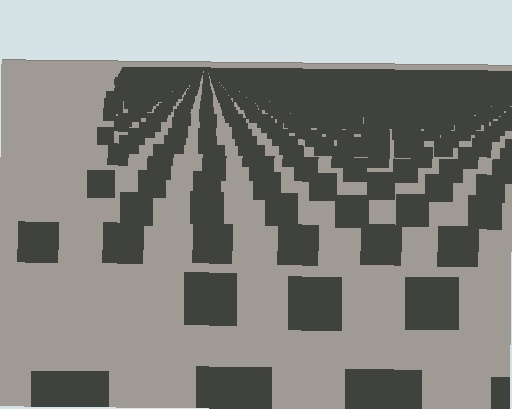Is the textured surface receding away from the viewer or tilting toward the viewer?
The surface is receding away from the viewer. Texture elements get smaller and denser toward the top.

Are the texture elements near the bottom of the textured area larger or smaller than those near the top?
Larger. Near the bottom, elements are closer to the viewer and appear at a bigger on-screen size.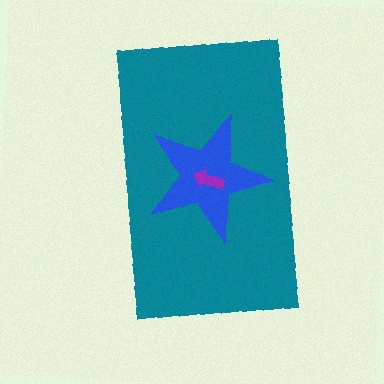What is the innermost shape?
The purple arrow.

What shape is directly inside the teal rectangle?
The blue star.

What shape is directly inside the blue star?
The purple arrow.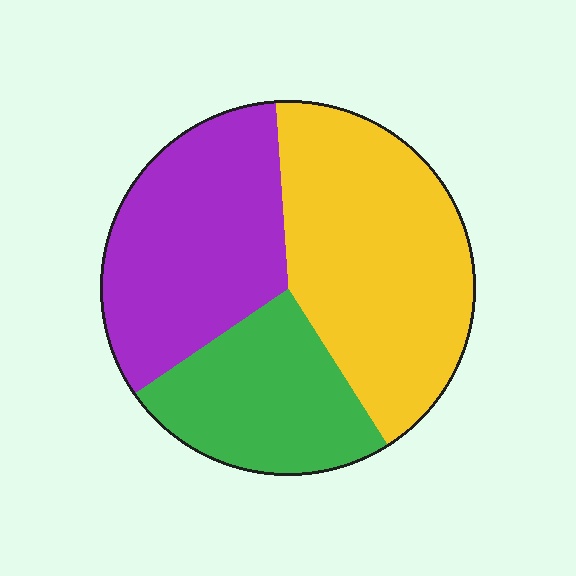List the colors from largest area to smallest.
From largest to smallest: yellow, purple, green.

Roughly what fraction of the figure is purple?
Purple covers roughly 35% of the figure.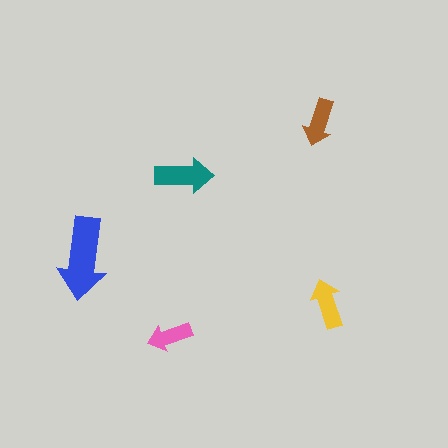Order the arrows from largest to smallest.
the blue one, the teal one, the yellow one, the brown one, the pink one.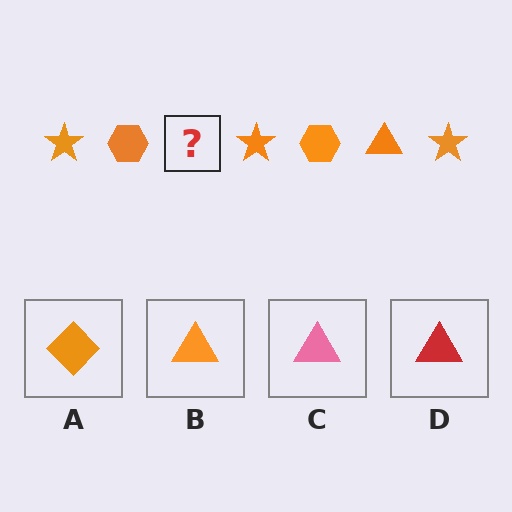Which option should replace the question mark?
Option B.